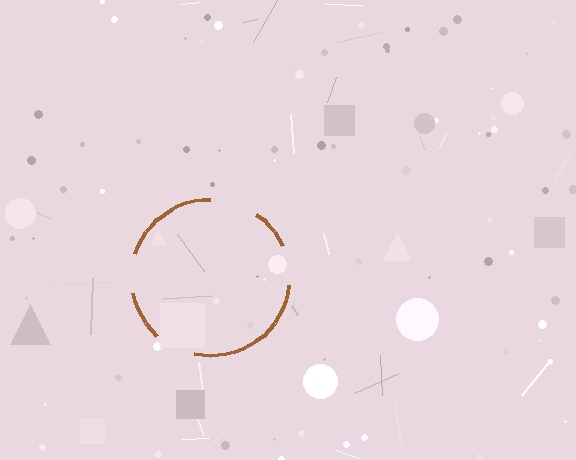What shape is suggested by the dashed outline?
The dashed outline suggests a circle.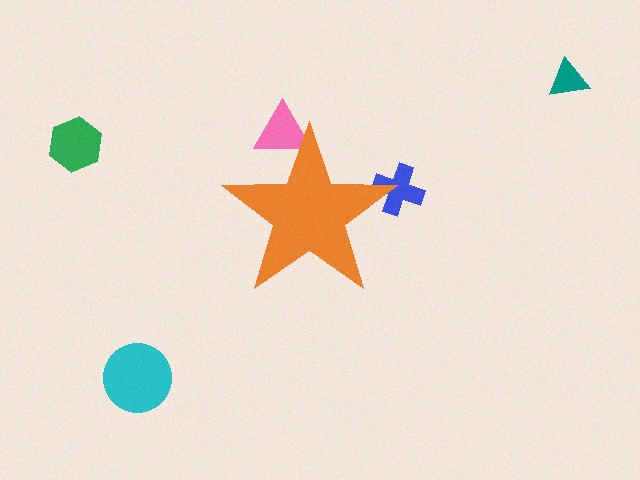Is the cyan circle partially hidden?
No, the cyan circle is fully visible.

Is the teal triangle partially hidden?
No, the teal triangle is fully visible.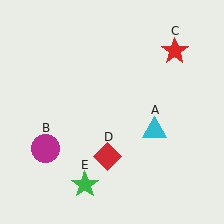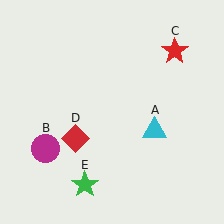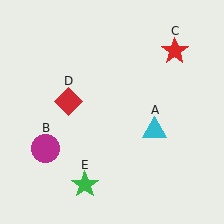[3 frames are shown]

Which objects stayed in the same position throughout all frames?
Cyan triangle (object A) and magenta circle (object B) and red star (object C) and green star (object E) remained stationary.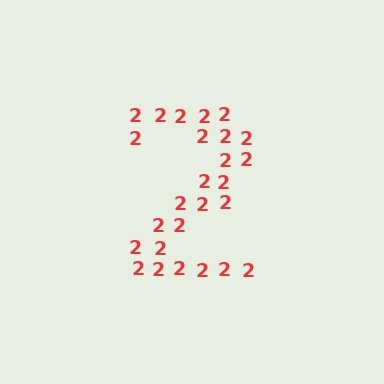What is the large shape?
The large shape is the digit 2.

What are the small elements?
The small elements are digit 2's.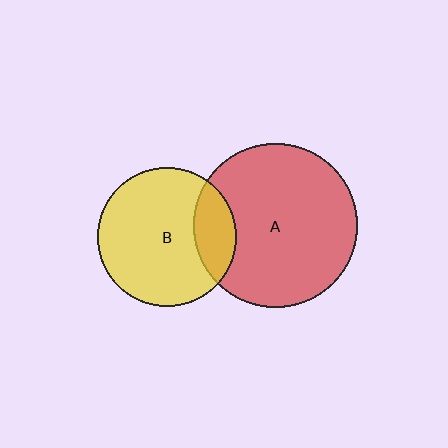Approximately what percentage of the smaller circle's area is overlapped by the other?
Approximately 20%.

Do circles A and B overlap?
Yes.